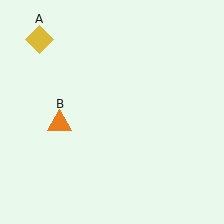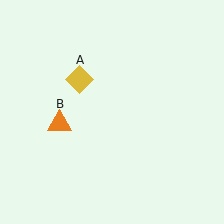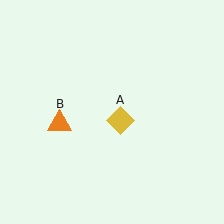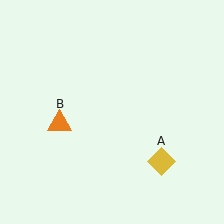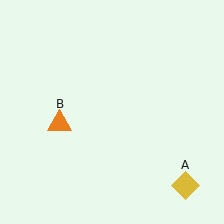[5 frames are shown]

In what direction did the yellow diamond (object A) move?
The yellow diamond (object A) moved down and to the right.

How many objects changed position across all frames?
1 object changed position: yellow diamond (object A).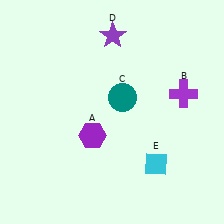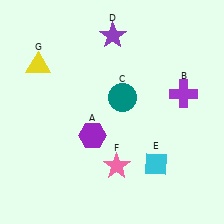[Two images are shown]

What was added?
A pink star (F), a yellow triangle (G) were added in Image 2.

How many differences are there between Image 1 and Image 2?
There are 2 differences between the two images.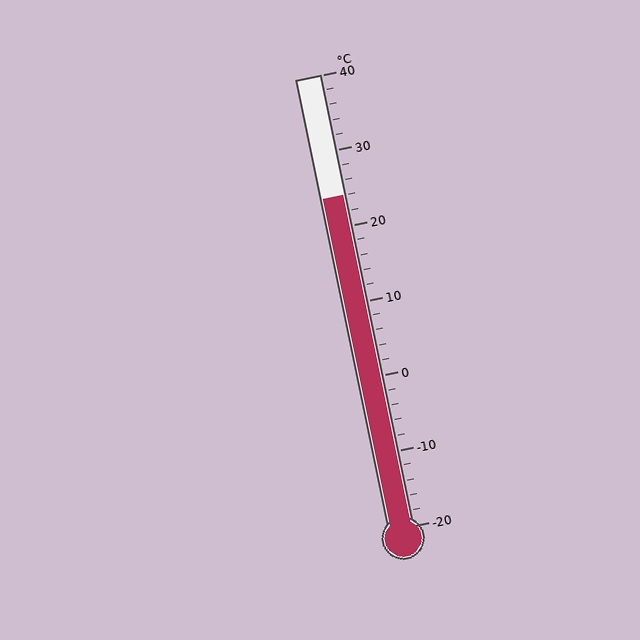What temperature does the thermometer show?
The thermometer shows approximately 24°C.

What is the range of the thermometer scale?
The thermometer scale ranges from -20°C to 40°C.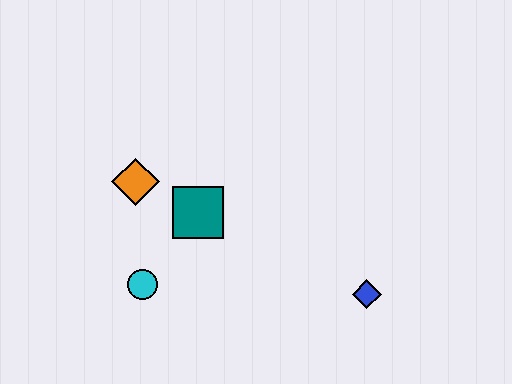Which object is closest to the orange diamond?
The teal square is closest to the orange diamond.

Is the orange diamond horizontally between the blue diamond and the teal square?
No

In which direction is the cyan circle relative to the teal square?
The cyan circle is below the teal square.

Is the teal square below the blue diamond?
No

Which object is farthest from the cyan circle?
The blue diamond is farthest from the cyan circle.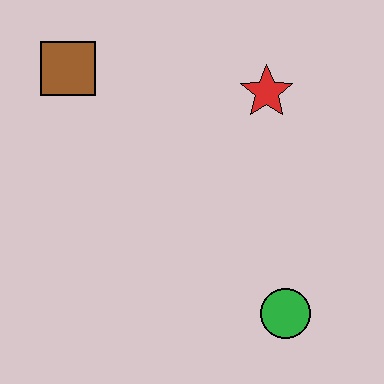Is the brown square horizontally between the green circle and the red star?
No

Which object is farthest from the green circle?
The brown square is farthest from the green circle.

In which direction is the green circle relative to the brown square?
The green circle is below the brown square.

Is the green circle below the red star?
Yes